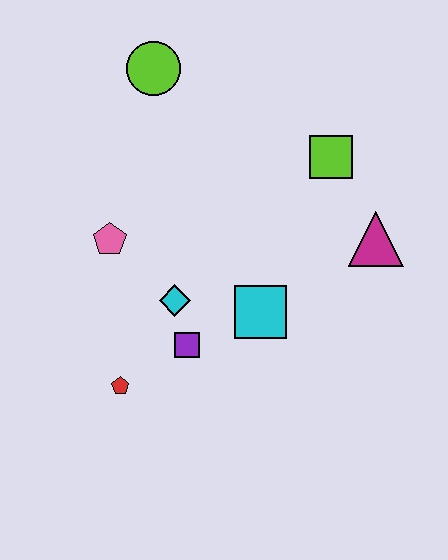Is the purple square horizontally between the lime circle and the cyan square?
Yes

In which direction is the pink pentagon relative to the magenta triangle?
The pink pentagon is to the left of the magenta triangle.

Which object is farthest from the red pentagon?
The lime circle is farthest from the red pentagon.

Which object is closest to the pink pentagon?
The cyan diamond is closest to the pink pentagon.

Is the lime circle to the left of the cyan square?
Yes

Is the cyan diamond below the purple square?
No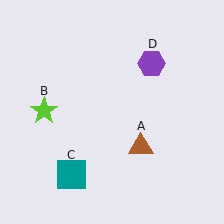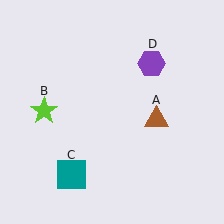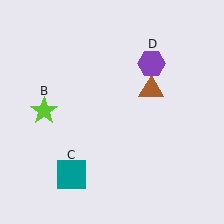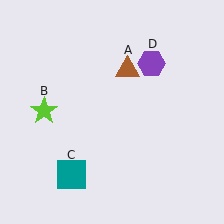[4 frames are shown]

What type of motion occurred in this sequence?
The brown triangle (object A) rotated counterclockwise around the center of the scene.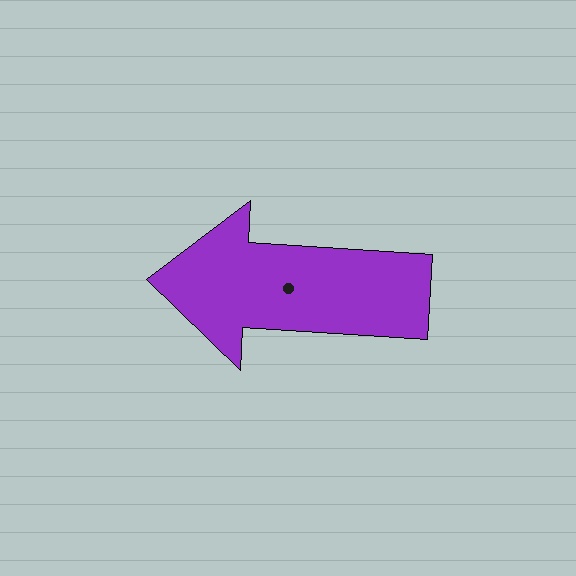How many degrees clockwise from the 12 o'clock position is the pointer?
Approximately 274 degrees.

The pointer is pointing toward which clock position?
Roughly 9 o'clock.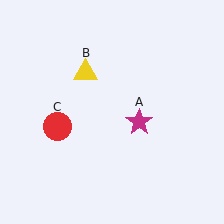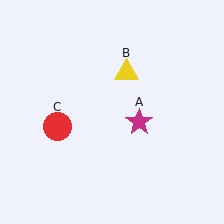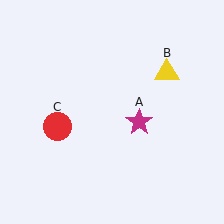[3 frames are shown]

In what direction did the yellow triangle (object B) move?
The yellow triangle (object B) moved right.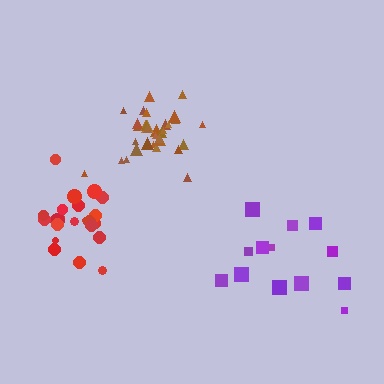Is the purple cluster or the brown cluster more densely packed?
Brown.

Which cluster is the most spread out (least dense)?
Purple.